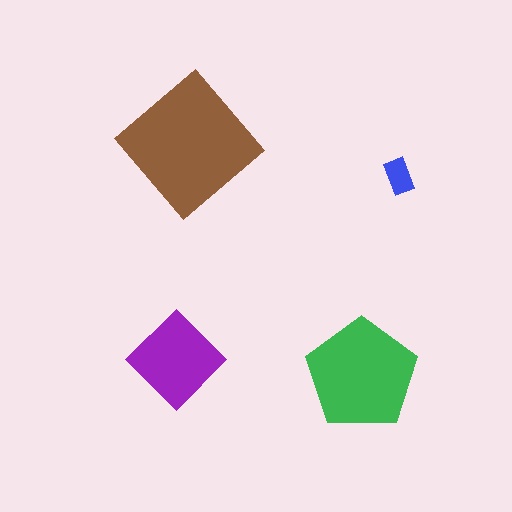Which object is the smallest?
The blue rectangle.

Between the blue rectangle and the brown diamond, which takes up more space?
The brown diamond.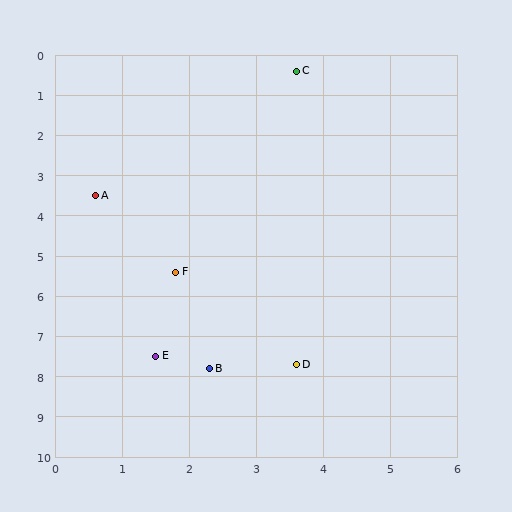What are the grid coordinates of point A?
Point A is at approximately (0.6, 3.5).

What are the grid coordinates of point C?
Point C is at approximately (3.6, 0.4).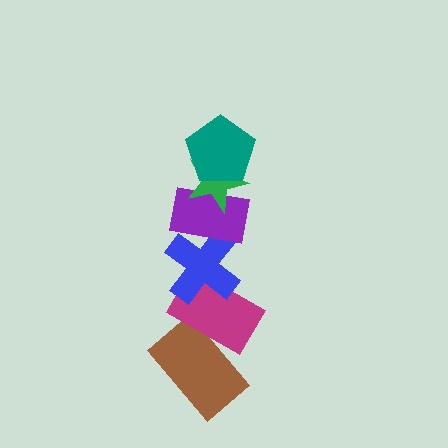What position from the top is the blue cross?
The blue cross is 4th from the top.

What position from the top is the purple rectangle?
The purple rectangle is 3rd from the top.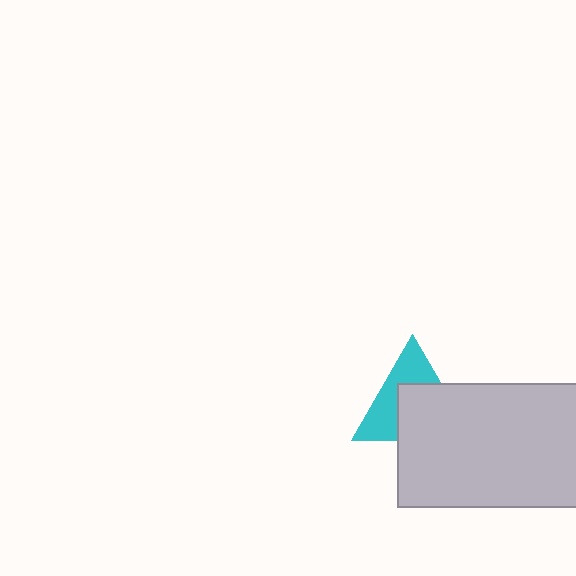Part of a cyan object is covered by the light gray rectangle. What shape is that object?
It is a triangle.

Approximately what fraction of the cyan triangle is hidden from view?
Roughly 52% of the cyan triangle is hidden behind the light gray rectangle.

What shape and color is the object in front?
The object in front is a light gray rectangle.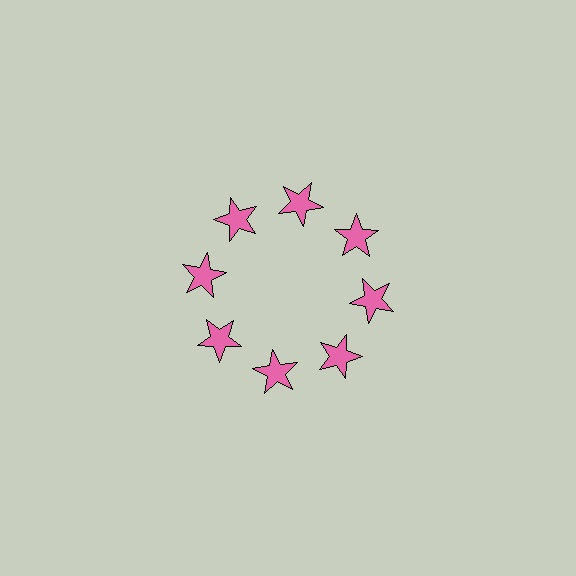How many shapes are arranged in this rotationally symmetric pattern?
There are 8 shapes, arranged in 8 groups of 1.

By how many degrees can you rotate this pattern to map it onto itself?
The pattern maps onto itself every 45 degrees of rotation.